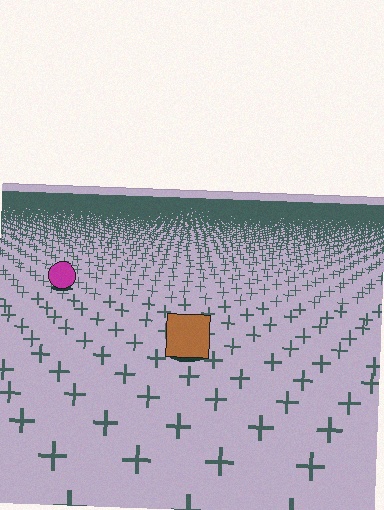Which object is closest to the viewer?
The brown square is closest. The texture marks near it are larger and more spread out.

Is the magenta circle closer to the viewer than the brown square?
No. The brown square is closer — you can tell from the texture gradient: the ground texture is coarser near it.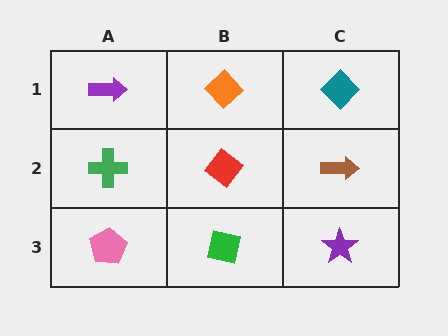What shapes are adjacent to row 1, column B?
A red diamond (row 2, column B), a purple arrow (row 1, column A), a teal diamond (row 1, column C).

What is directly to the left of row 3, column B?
A pink pentagon.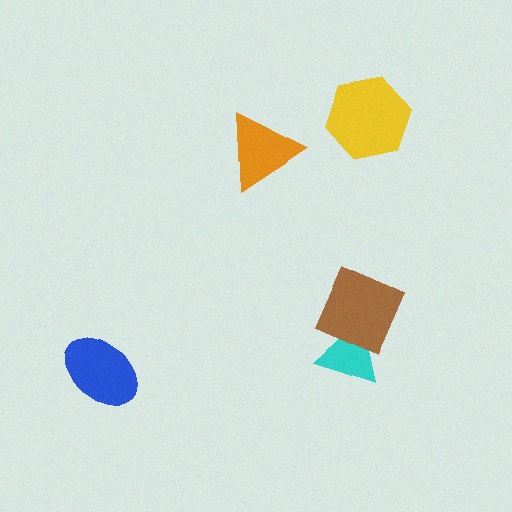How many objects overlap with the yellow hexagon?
0 objects overlap with the yellow hexagon.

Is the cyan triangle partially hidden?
Yes, it is partially covered by another shape.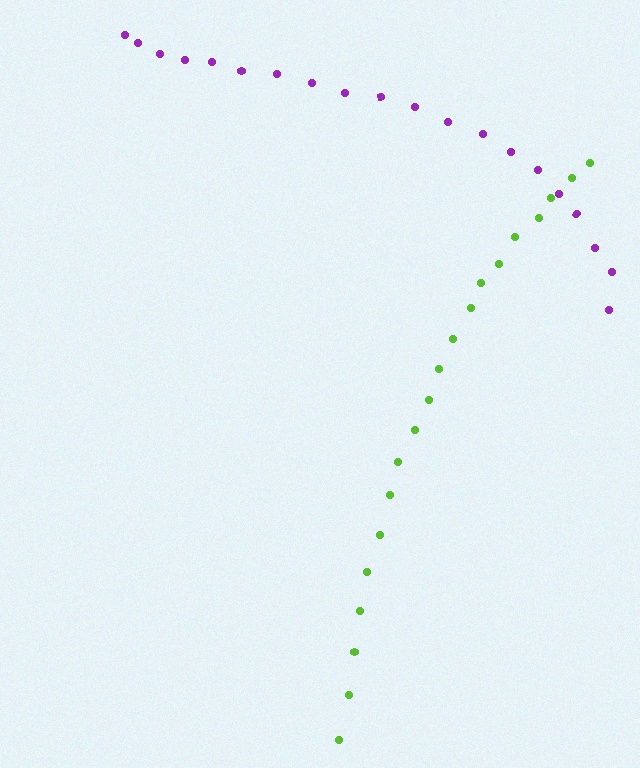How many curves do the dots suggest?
There are 2 distinct paths.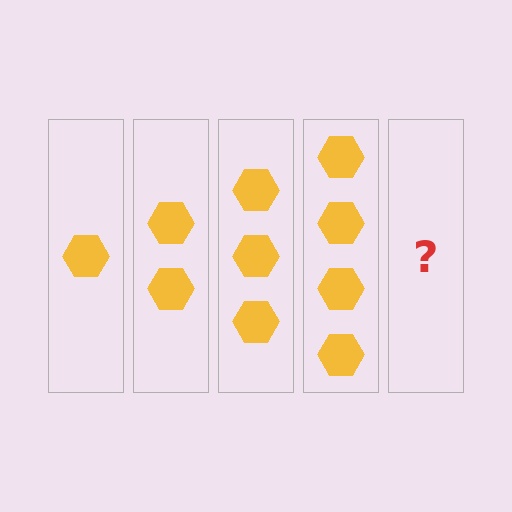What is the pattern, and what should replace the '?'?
The pattern is that each step adds one more hexagon. The '?' should be 5 hexagons.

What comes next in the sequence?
The next element should be 5 hexagons.